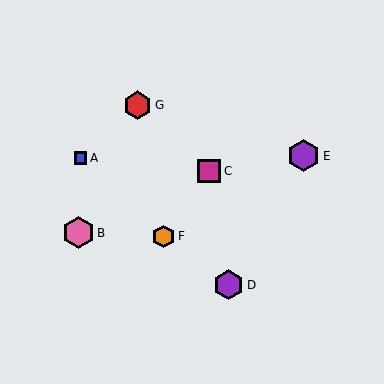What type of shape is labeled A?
Shape A is a blue square.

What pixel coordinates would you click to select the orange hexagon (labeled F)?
Click at (163, 236) to select the orange hexagon F.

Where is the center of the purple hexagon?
The center of the purple hexagon is at (303, 156).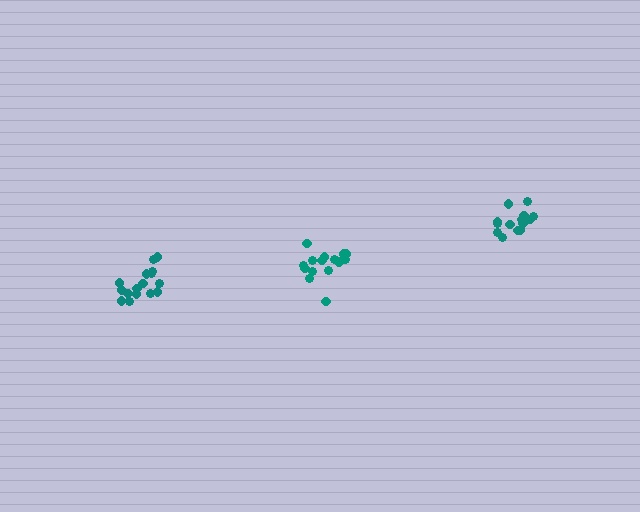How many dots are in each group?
Group 1: 15 dots, Group 2: 14 dots, Group 3: 16 dots (45 total).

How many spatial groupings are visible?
There are 3 spatial groupings.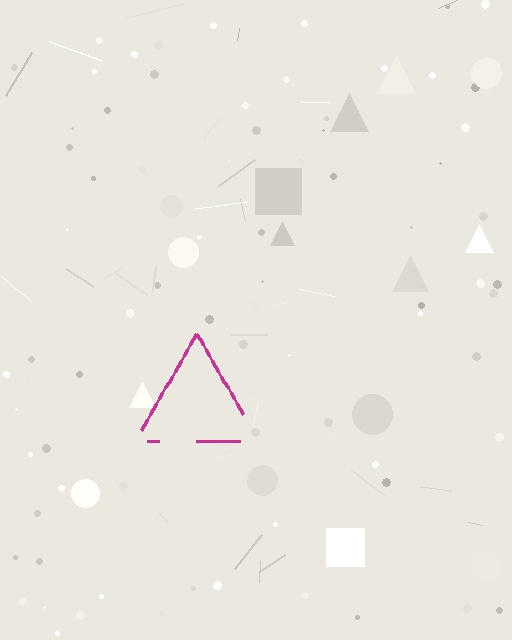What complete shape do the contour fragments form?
The contour fragments form a triangle.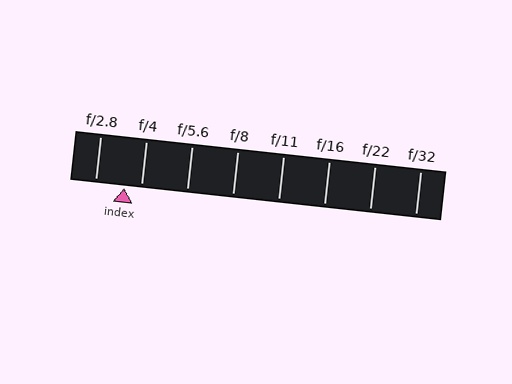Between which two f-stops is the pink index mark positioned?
The index mark is between f/2.8 and f/4.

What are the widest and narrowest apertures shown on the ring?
The widest aperture shown is f/2.8 and the narrowest is f/32.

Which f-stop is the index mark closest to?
The index mark is closest to f/4.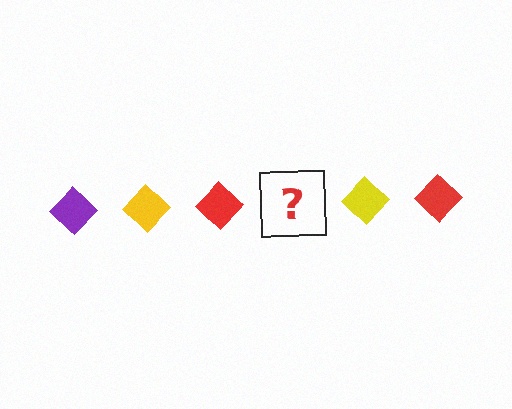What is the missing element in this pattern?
The missing element is a purple diamond.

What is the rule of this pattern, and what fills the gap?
The rule is that the pattern cycles through purple, yellow, red diamonds. The gap should be filled with a purple diamond.